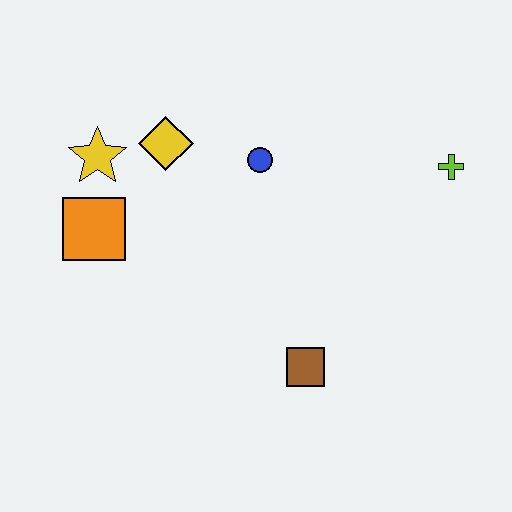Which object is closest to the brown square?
The blue circle is closest to the brown square.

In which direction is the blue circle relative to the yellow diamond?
The blue circle is to the right of the yellow diamond.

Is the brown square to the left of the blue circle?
No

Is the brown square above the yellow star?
No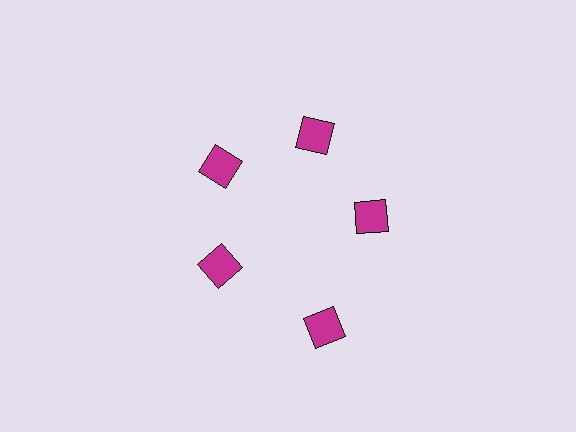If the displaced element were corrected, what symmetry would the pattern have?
It would have 5-fold rotational symmetry — the pattern would map onto itself every 72 degrees.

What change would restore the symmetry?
The symmetry would be restored by moving it inward, back onto the ring so that all 5 diamonds sit at equal angles and equal distance from the center.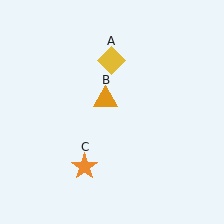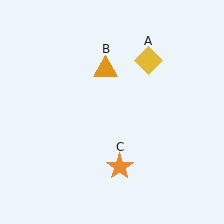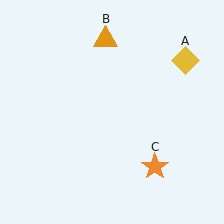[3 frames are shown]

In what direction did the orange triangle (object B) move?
The orange triangle (object B) moved up.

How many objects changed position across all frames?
3 objects changed position: yellow diamond (object A), orange triangle (object B), orange star (object C).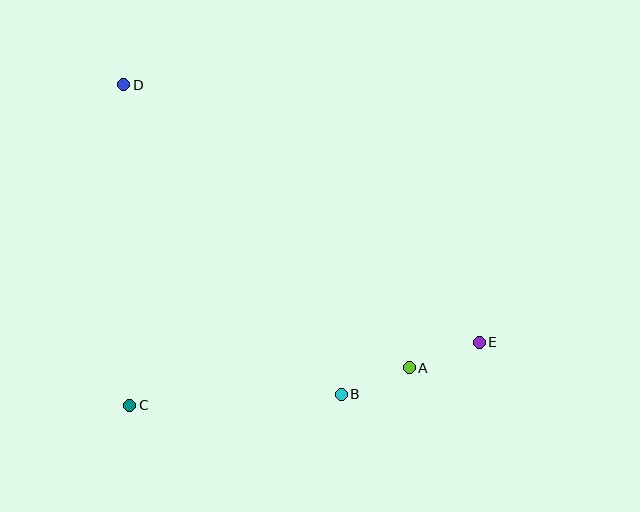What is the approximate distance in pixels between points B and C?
The distance between B and C is approximately 212 pixels.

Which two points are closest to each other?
Points A and B are closest to each other.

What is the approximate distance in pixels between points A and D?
The distance between A and D is approximately 402 pixels.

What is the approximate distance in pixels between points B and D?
The distance between B and D is approximately 378 pixels.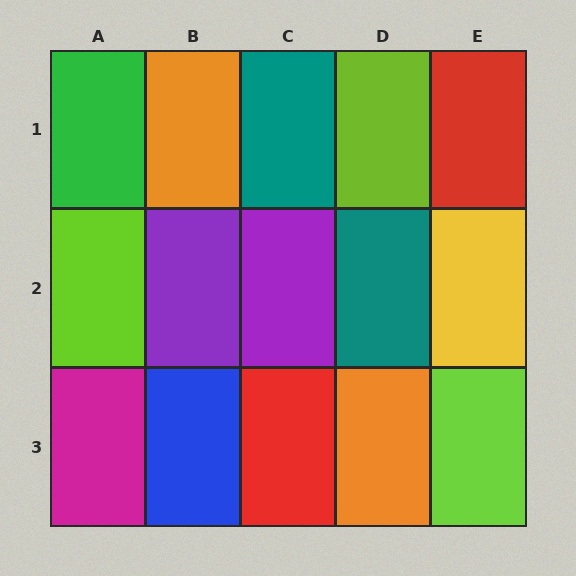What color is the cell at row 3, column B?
Blue.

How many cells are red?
2 cells are red.